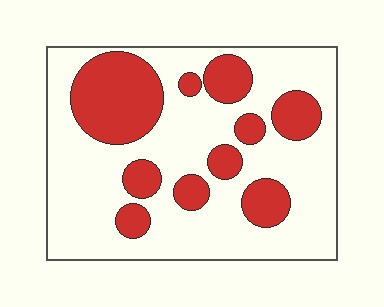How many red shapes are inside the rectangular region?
10.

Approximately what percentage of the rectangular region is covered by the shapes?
Approximately 30%.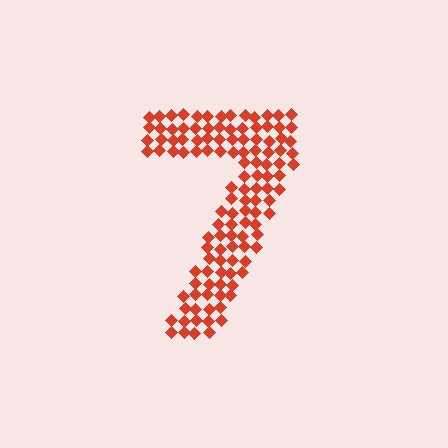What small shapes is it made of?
It is made of small diamonds.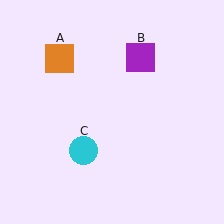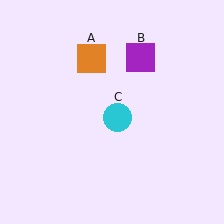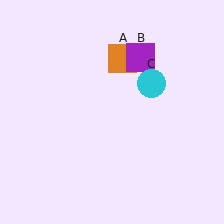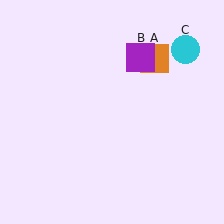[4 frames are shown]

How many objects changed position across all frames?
2 objects changed position: orange square (object A), cyan circle (object C).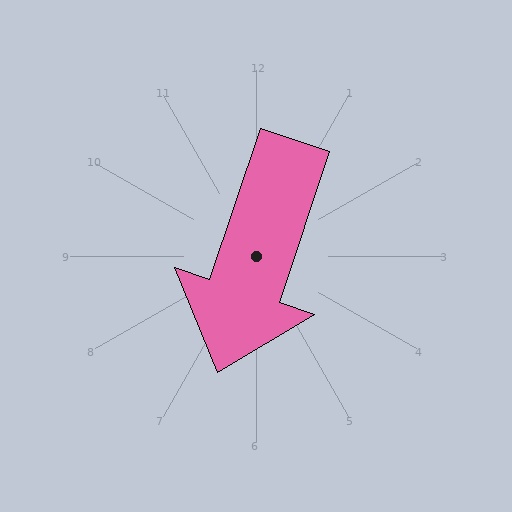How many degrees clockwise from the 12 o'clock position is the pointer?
Approximately 198 degrees.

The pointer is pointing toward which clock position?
Roughly 7 o'clock.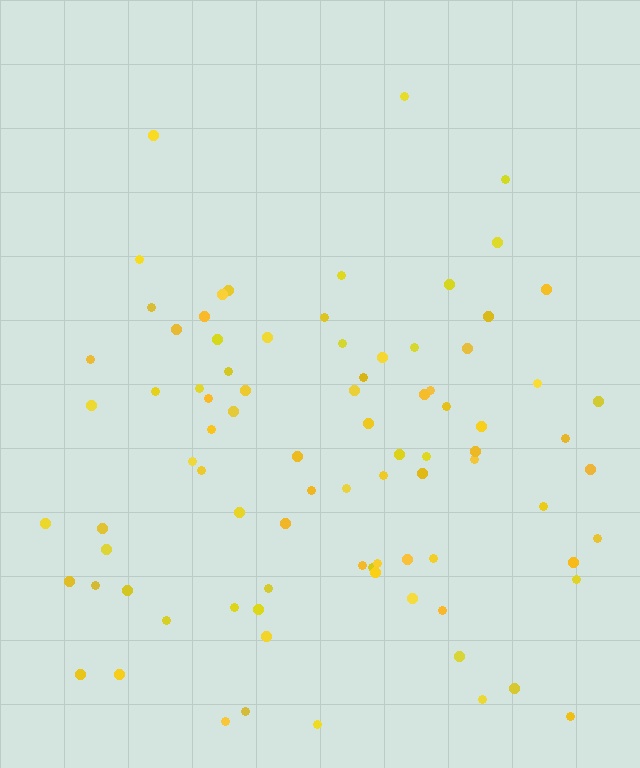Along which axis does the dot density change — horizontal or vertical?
Vertical.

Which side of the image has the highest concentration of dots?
The bottom.